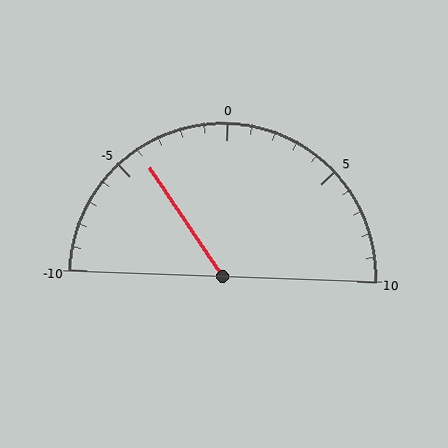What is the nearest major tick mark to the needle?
The nearest major tick mark is -5.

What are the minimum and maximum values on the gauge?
The gauge ranges from -10 to 10.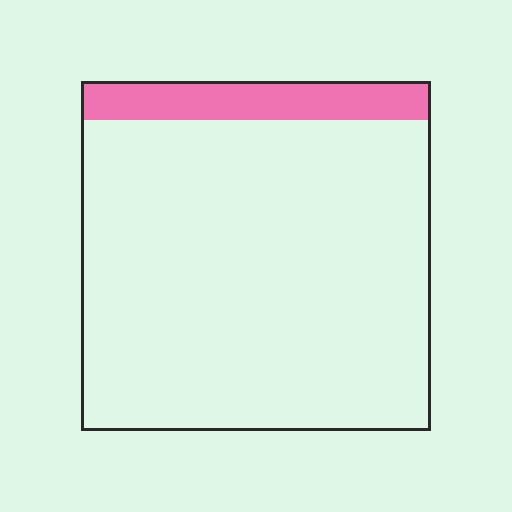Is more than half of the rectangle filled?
No.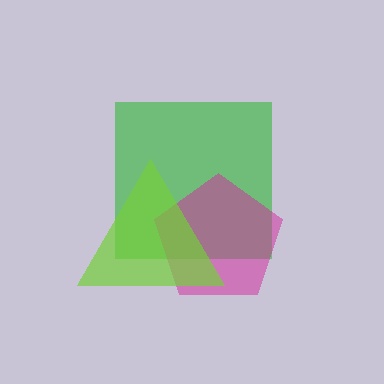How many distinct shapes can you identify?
There are 3 distinct shapes: a green square, a magenta pentagon, a lime triangle.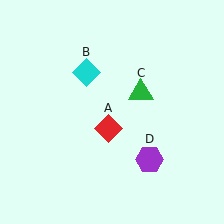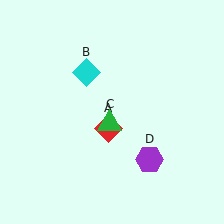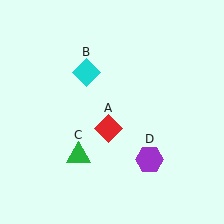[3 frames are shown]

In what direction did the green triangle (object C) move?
The green triangle (object C) moved down and to the left.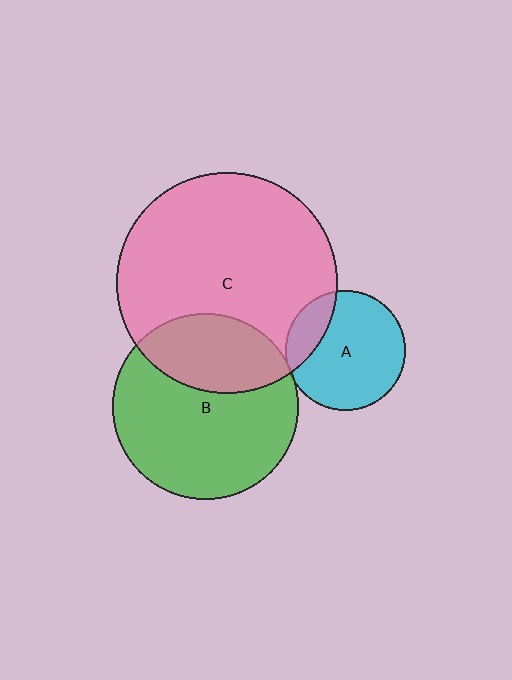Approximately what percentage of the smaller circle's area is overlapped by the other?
Approximately 20%.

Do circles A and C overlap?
Yes.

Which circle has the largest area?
Circle C (pink).